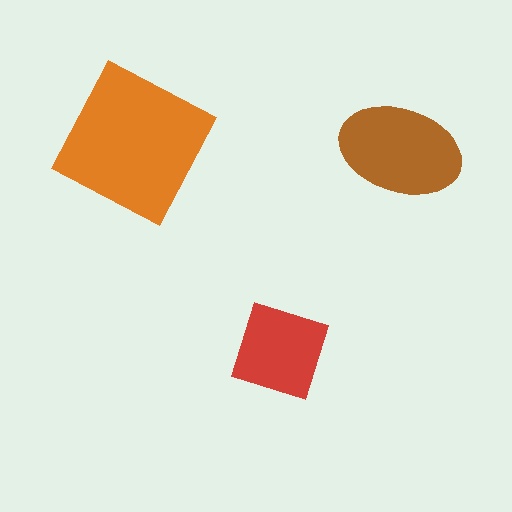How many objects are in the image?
There are 3 objects in the image.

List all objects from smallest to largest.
The red diamond, the brown ellipse, the orange square.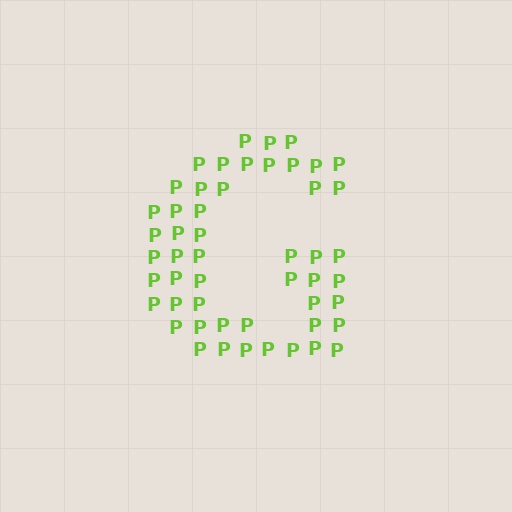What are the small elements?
The small elements are letter P's.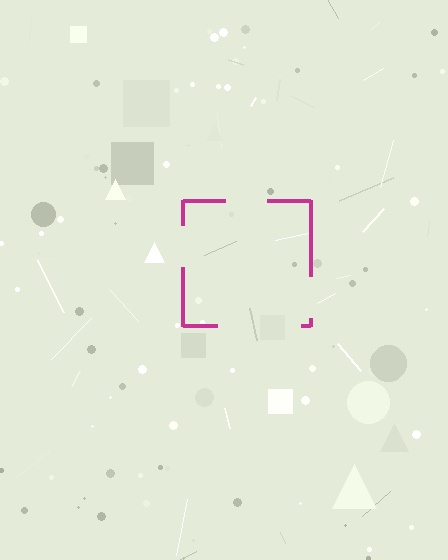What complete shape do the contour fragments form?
The contour fragments form a square.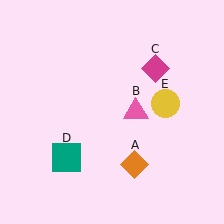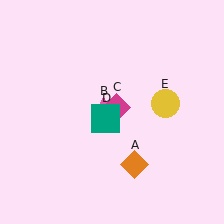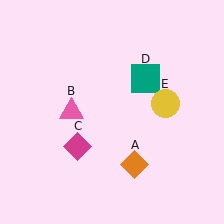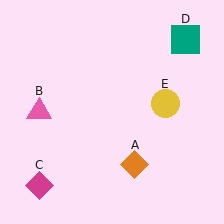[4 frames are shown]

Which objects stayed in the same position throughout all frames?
Orange diamond (object A) and yellow circle (object E) remained stationary.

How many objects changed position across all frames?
3 objects changed position: pink triangle (object B), magenta diamond (object C), teal square (object D).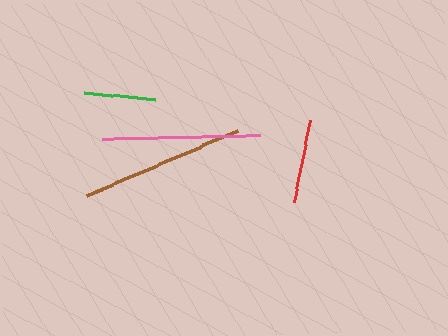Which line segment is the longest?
The brown line is the longest at approximately 166 pixels.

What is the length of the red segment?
The red segment is approximately 85 pixels long.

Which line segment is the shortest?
The green line is the shortest at approximately 71 pixels.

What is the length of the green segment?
The green segment is approximately 71 pixels long.